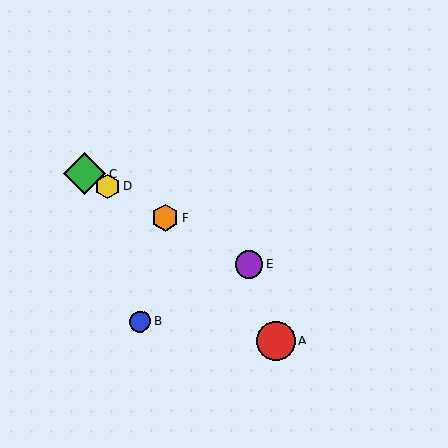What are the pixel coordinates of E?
Object E is at (249, 264).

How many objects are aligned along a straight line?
4 objects (C, D, E, F) are aligned along a straight line.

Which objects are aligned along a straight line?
Objects C, D, E, F are aligned along a straight line.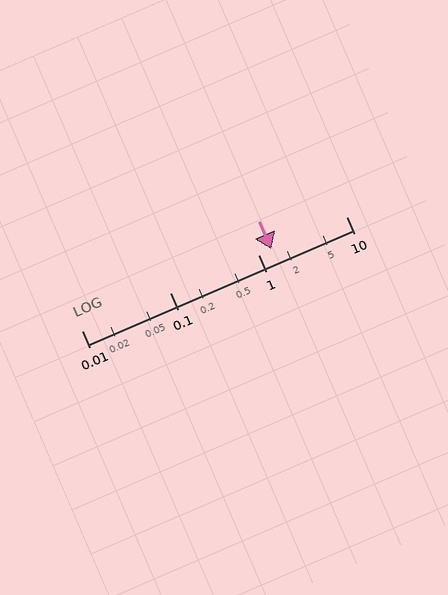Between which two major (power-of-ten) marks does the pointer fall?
The pointer is between 1 and 10.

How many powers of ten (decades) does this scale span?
The scale spans 3 decades, from 0.01 to 10.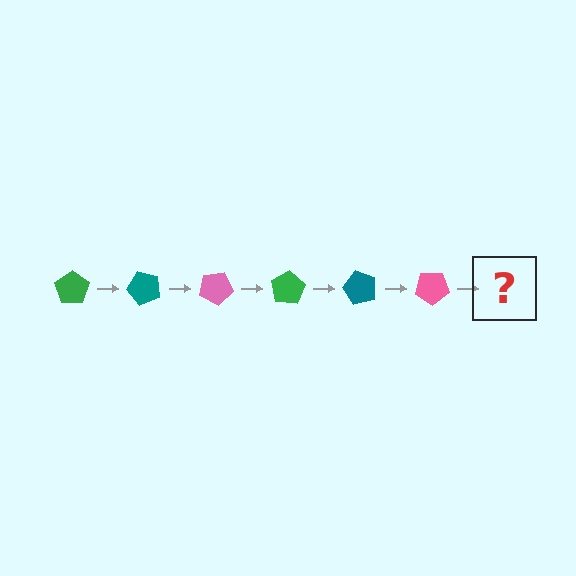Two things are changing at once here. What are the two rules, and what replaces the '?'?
The two rules are that it rotates 50 degrees each step and the color cycles through green, teal, and pink. The '?' should be a green pentagon, rotated 300 degrees from the start.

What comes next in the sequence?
The next element should be a green pentagon, rotated 300 degrees from the start.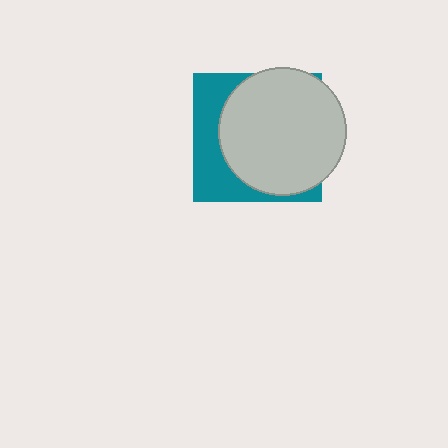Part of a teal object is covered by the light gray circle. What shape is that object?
It is a square.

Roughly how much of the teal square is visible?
A small part of it is visible (roughly 33%).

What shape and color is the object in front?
The object in front is a light gray circle.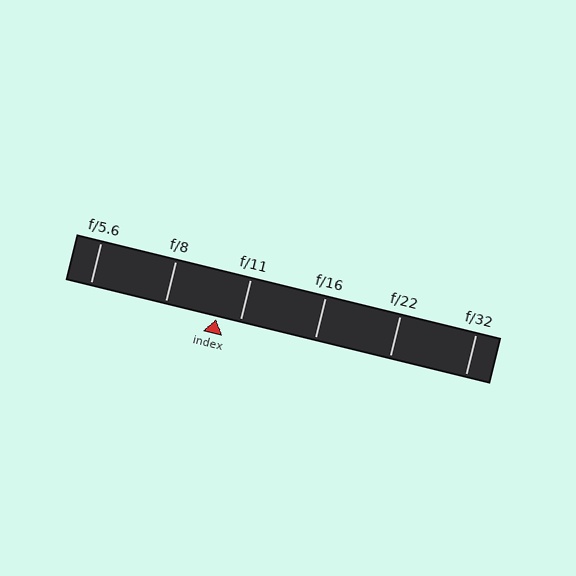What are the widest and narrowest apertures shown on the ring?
The widest aperture shown is f/5.6 and the narrowest is f/32.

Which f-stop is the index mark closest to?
The index mark is closest to f/11.